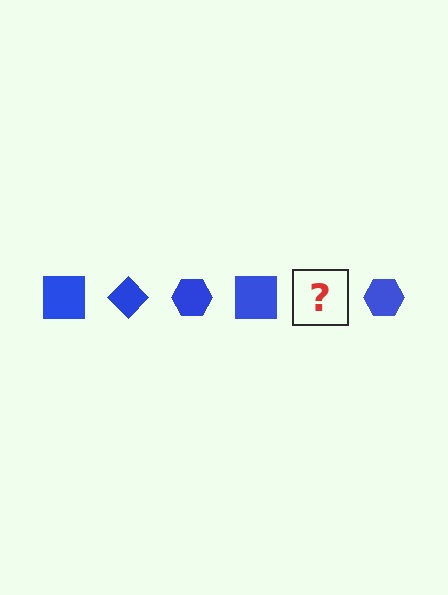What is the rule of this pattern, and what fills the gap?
The rule is that the pattern cycles through square, diamond, hexagon shapes in blue. The gap should be filled with a blue diamond.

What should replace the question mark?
The question mark should be replaced with a blue diamond.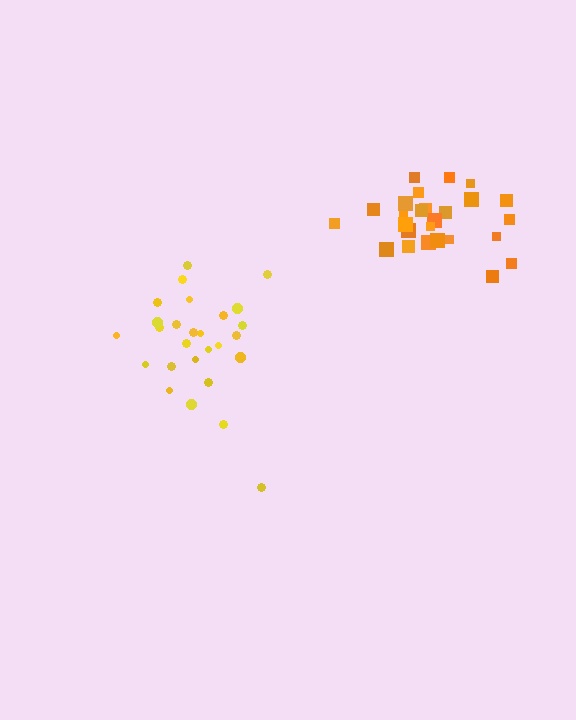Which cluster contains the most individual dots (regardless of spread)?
Yellow (27).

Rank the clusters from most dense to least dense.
orange, yellow.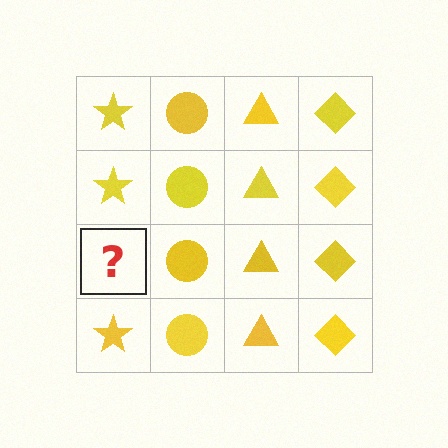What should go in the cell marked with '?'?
The missing cell should contain a yellow star.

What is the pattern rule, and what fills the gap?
The rule is that each column has a consistent shape. The gap should be filled with a yellow star.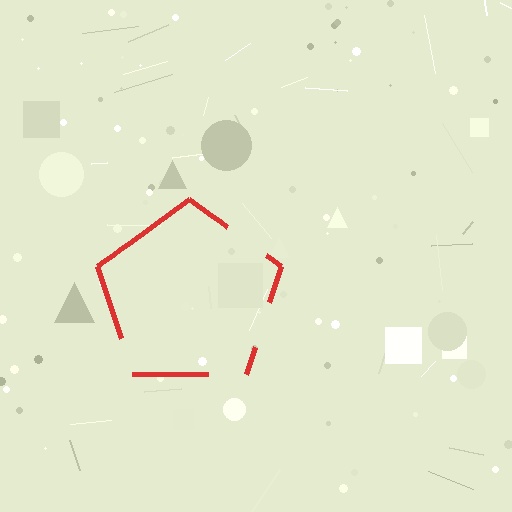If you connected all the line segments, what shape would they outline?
They would outline a pentagon.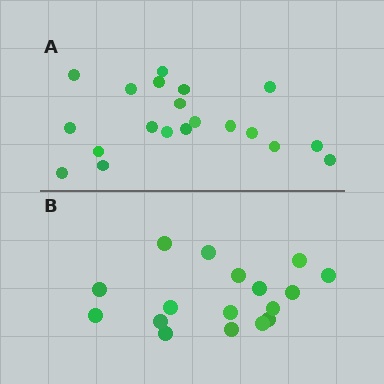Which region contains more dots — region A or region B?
Region A (the top region) has more dots.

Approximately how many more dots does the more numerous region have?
Region A has just a few more — roughly 2 or 3 more dots than region B.